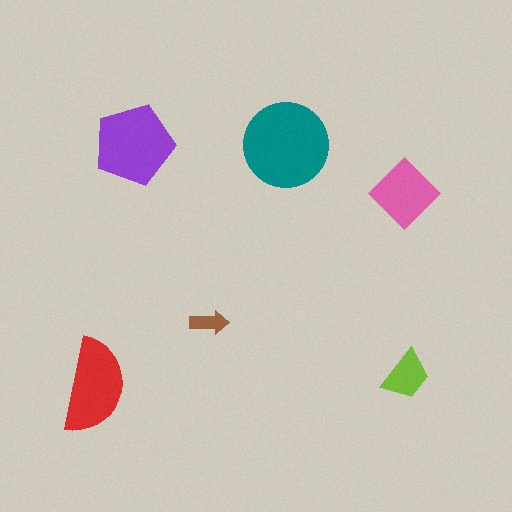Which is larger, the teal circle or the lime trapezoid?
The teal circle.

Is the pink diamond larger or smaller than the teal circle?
Smaller.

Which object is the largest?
The teal circle.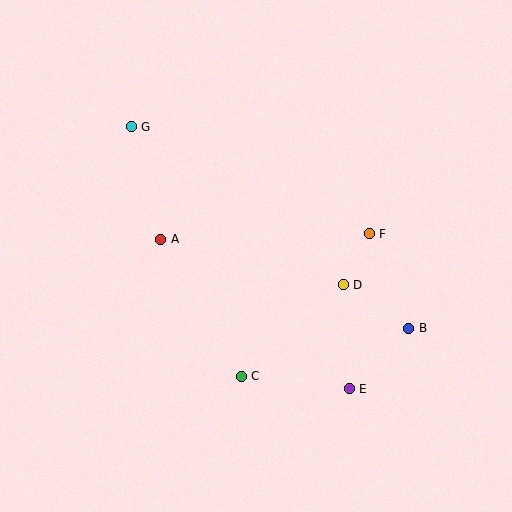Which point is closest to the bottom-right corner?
Point E is closest to the bottom-right corner.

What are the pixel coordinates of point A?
Point A is at (161, 239).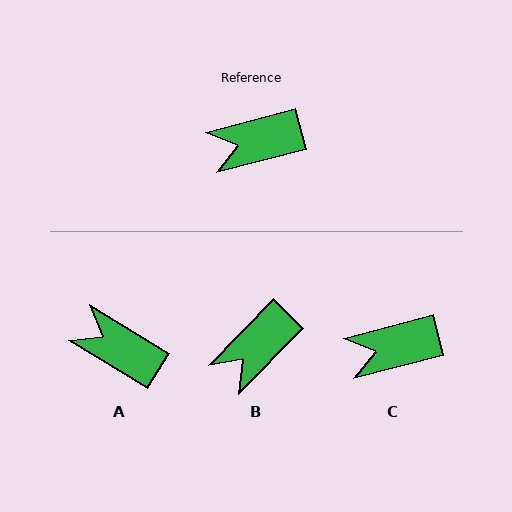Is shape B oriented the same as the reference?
No, it is off by about 31 degrees.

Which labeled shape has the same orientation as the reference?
C.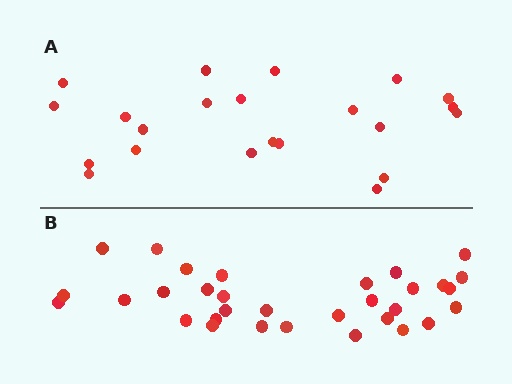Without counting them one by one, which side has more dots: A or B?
Region B (the bottom region) has more dots.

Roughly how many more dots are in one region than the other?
Region B has roughly 10 or so more dots than region A.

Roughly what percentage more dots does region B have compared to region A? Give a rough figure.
About 45% more.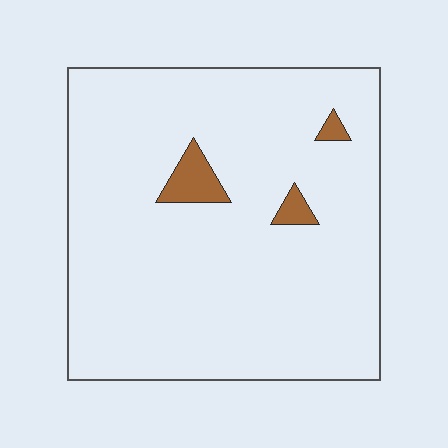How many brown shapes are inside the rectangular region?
3.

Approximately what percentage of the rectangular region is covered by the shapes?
Approximately 5%.